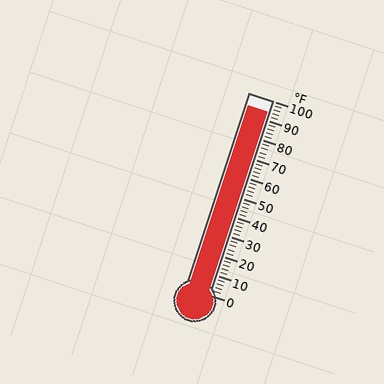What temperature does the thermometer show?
The thermometer shows approximately 94°F.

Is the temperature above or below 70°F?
The temperature is above 70°F.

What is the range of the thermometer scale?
The thermometer scale ranges from 0°F to 100°F.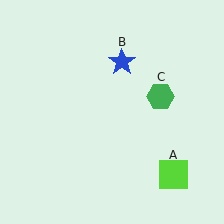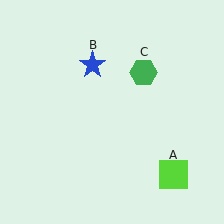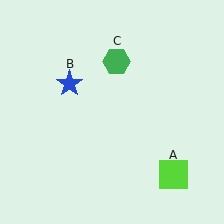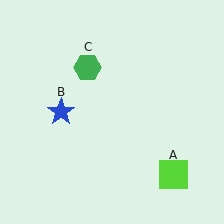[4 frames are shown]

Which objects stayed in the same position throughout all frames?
Lime square (object A) remained stationary.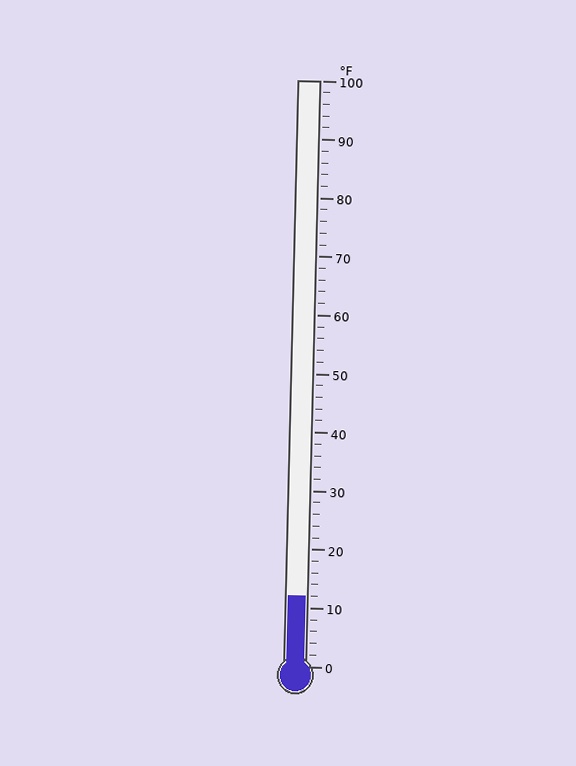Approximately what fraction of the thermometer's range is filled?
The thermometer is filled to approximately 10% of its range.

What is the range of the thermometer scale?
The thermometer scale ranges from 0°F to 100°F.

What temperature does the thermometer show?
The thermometer shows approximately 12°F.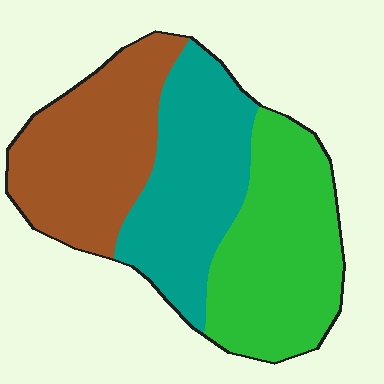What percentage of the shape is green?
Green takes up about three eighths (3/8) of the shape.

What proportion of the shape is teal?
Teal covers about 30% of the shape.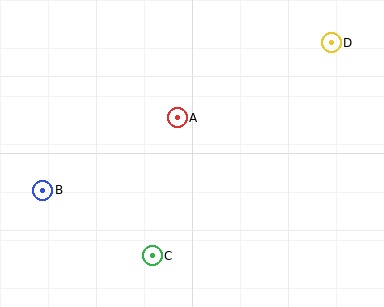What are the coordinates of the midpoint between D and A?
The midpoint between D and A is at (254, 80).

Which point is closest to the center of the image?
Point A at (177, 118) is closest to the center.